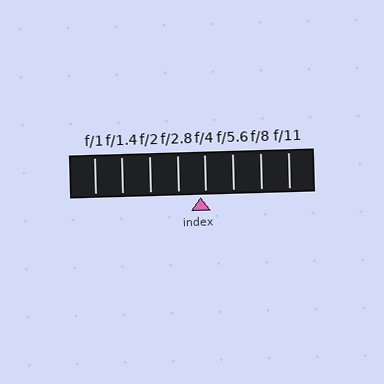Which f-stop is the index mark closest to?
The index mark is closest to f/4.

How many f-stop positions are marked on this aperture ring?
There are 8 f-stop positions marked.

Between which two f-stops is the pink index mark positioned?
The index mark is between f/2.8 and f/4.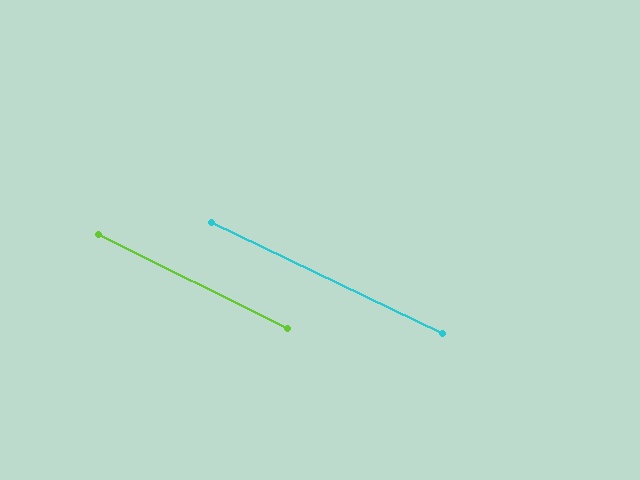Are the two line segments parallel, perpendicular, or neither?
Parallel — their directions differ by only 0.7°.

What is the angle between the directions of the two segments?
Approximately 1 degree.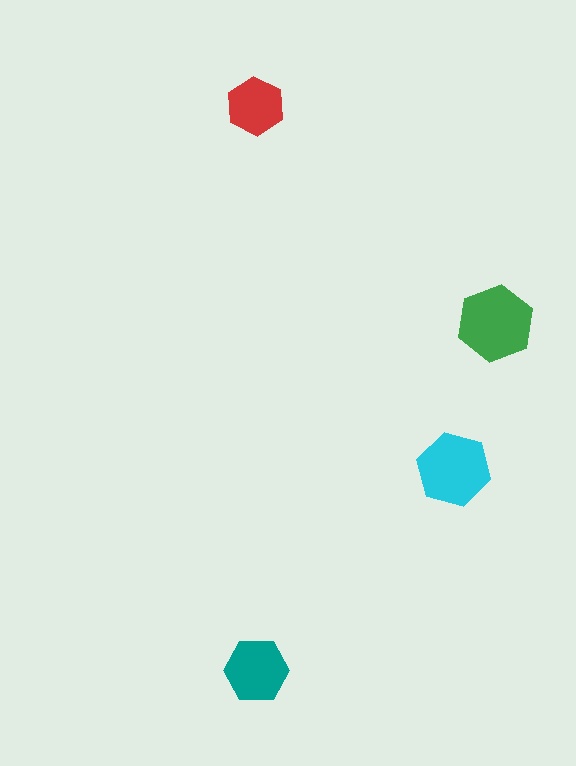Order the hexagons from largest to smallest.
the green one, the cyan one, the teal one, the red one.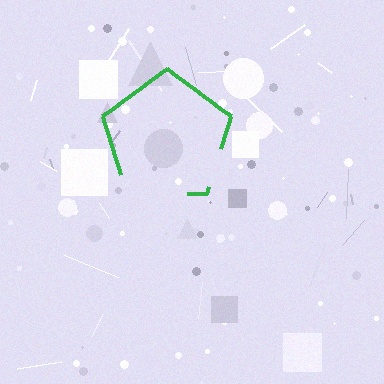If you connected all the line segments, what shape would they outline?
They would outline a pentagon.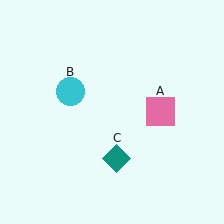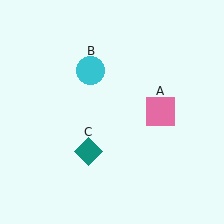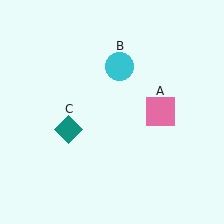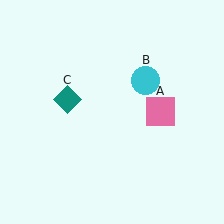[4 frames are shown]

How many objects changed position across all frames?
2 objects changed position: cyan circle (object B), teal diamond (object C).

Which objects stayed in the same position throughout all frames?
Pink square (object A) remained stationary.